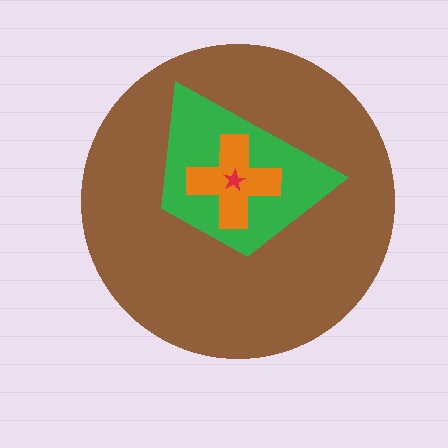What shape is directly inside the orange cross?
The red star.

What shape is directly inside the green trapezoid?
The orange cross.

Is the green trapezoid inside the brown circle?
Yes.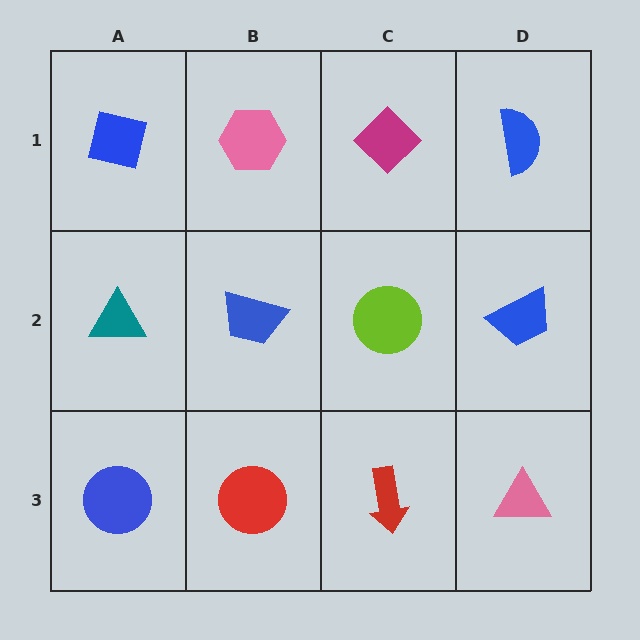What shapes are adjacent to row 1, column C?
A lime circle (row 2, column C), a pink hexagon (row 1, column B), a blue semicircle (row 1, column D).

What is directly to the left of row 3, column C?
A red circle.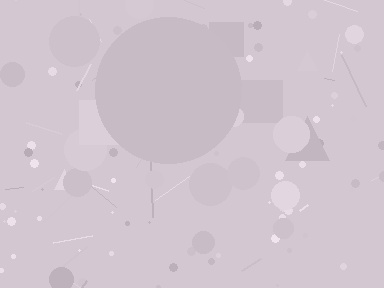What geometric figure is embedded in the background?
A circle is embedded in the background.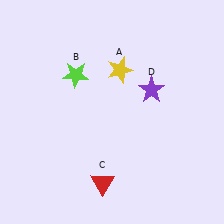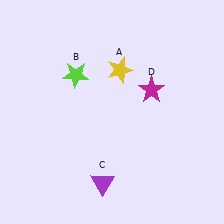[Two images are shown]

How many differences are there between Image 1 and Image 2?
There are 2 differences between the two images.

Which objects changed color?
C changed from red to purple. D changed from purple to magenta.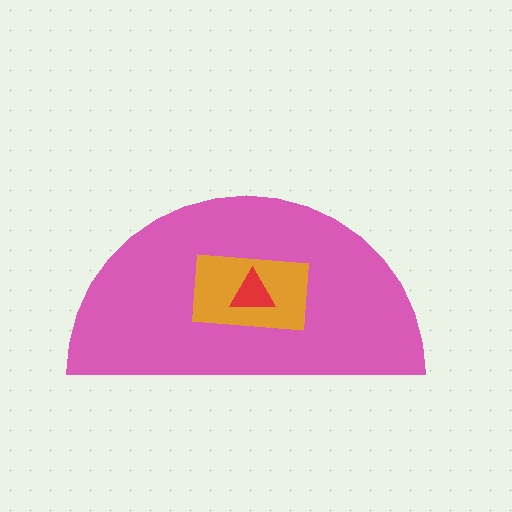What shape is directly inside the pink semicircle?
The orange rectangle.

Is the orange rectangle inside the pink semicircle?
Yes.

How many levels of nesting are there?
3.